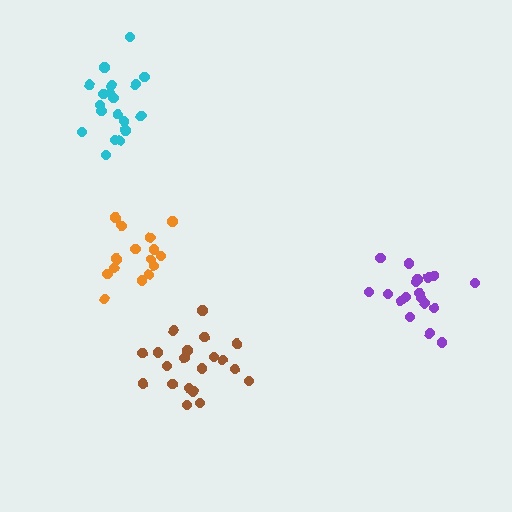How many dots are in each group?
Group 1: 20 dots, Group 2: 18 dots, Group 3: 19 dots, Group 4: 15 dots (72 total).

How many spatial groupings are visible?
There are 4 spatial groupings.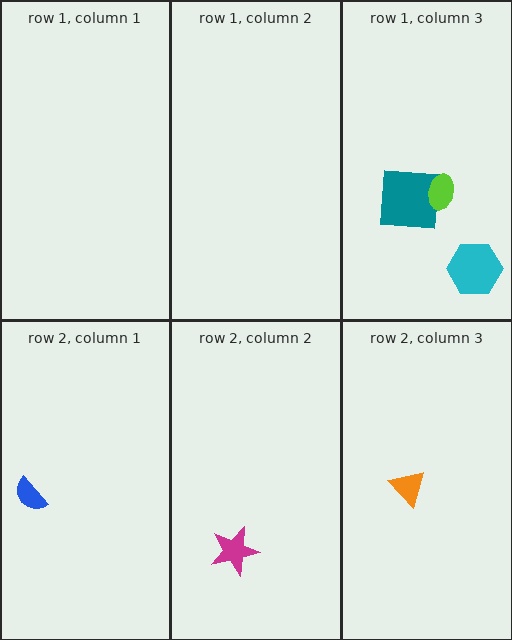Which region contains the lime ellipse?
The row 1, column 3 region.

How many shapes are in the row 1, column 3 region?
3.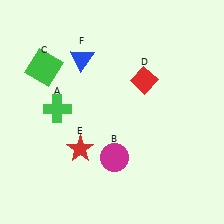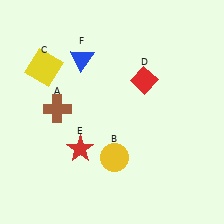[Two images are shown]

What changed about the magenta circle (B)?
In Image 1, B is magenta. In Image 2, it changed to yellow.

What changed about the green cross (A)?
In Image 1, A is green. In Image 2, it changed to brown.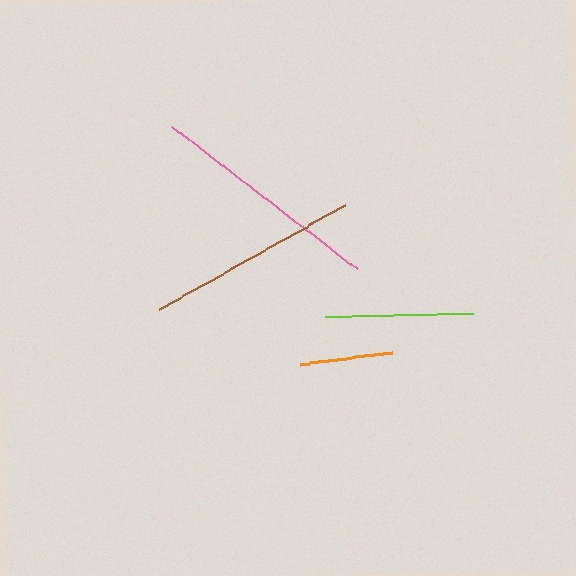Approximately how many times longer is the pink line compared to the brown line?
The pink line is approximately 1.1 times the length of the brown line.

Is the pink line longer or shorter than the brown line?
The pink line is longer than the brown line.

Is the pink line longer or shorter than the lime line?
The pink line is longer than the lime line.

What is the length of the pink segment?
The pink segment is approximately 234 pixels long.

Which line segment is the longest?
The pink line is the longest at approximately 234 pixels.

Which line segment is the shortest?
The orange line is the shortest at approximately 93 pixels.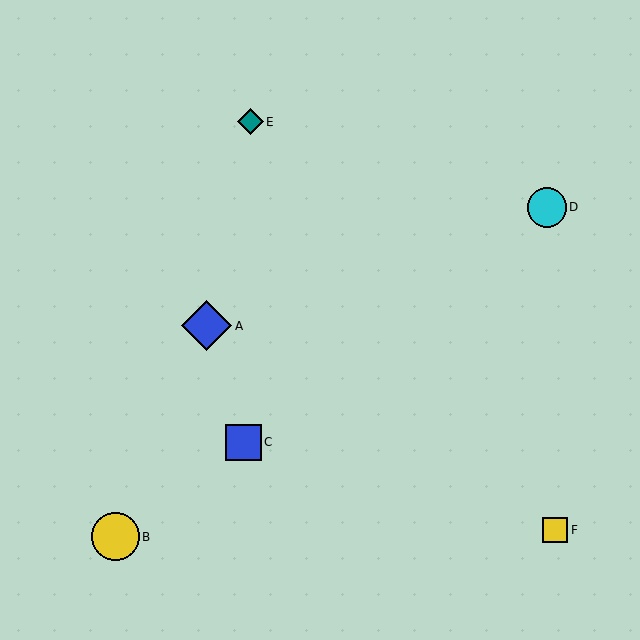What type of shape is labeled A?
Shape A is a blue diamond.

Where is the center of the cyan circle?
The center of the cyan circle is at (547, 207).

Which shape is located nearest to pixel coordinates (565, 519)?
The yellow square (labeled F) at (555, 530) is nearest to that location.